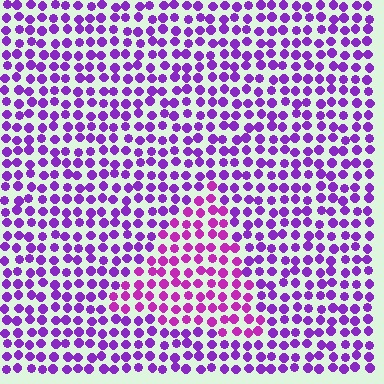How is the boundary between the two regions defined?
The boundary is defined purely by a slight shift in hue (about 27 degrees). Spacing, size, and orientation are identical on both sides.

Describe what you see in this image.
The image is filled with small purple elements in a uniform arrangement. A triangle-shaped region is visible where the elements are tinted to a slightly different hue, forming a subtle color boundary.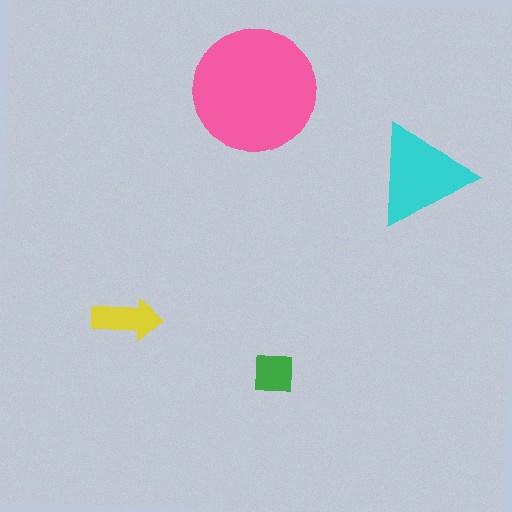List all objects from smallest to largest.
The green square, the yellow arrow, the cyan triangle, the pink circle.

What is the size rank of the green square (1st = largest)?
4th.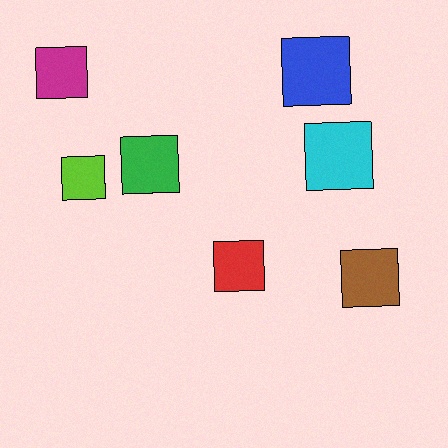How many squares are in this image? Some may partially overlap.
There are 7 squares.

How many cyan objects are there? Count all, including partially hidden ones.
There is 1 cyan object.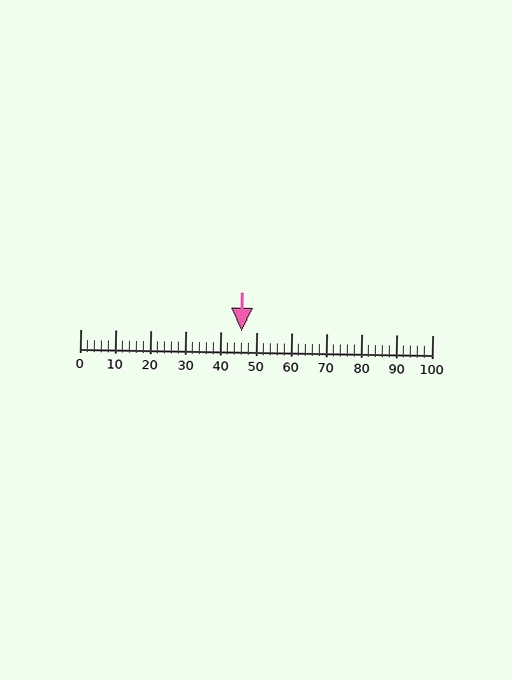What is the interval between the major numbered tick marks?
The major tick marks are spaced 10 units apart.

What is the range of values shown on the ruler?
The ruler shows values from 0 to 100.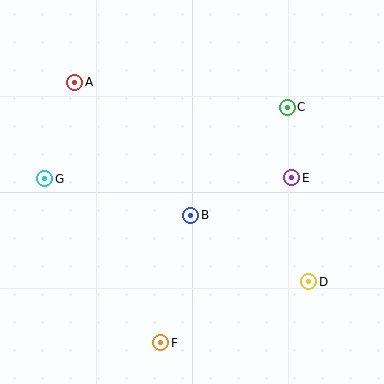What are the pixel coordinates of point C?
Point C is at (287, 107).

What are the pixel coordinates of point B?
Point B is at (191, 215).